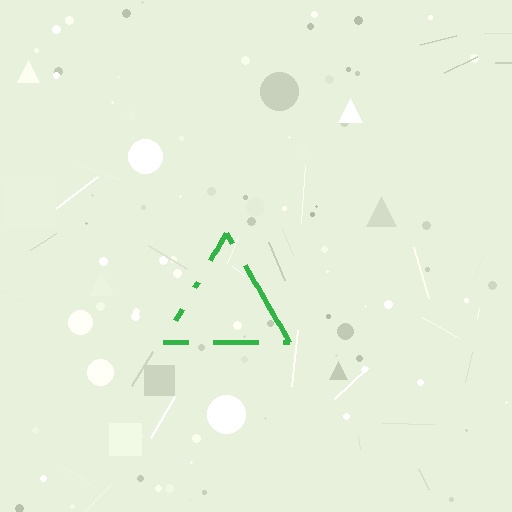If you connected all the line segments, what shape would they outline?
They would outline a triangle.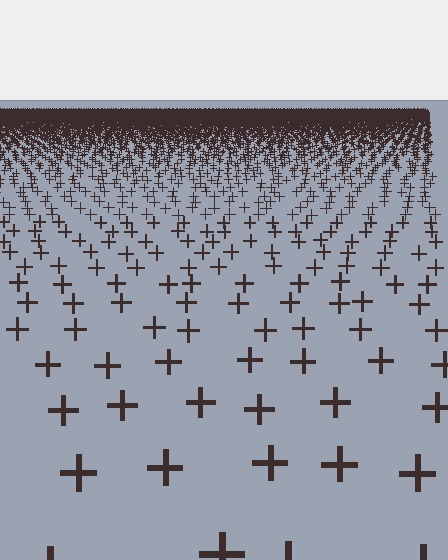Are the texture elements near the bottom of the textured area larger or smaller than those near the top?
Larger. Near the bottom, elements are closer to the viewer and appear at a bigger on-screen size.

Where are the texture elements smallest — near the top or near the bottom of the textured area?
Near the top.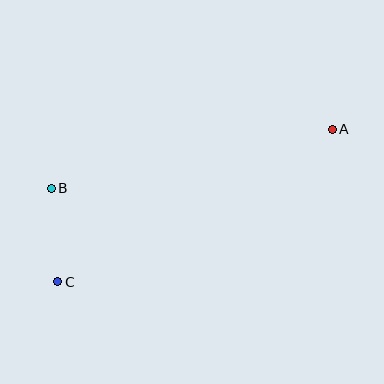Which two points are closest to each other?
Points B and C are closest to each other.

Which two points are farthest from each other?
Points A and C are farthest from each other.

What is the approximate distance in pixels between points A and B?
The distance between A and B is approximately 287 pixels.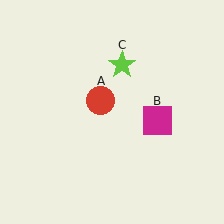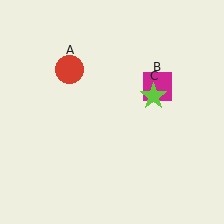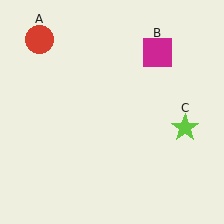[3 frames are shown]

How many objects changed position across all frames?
3 objects changed position: red circle (object A), magenta square (object B), lime star (object C).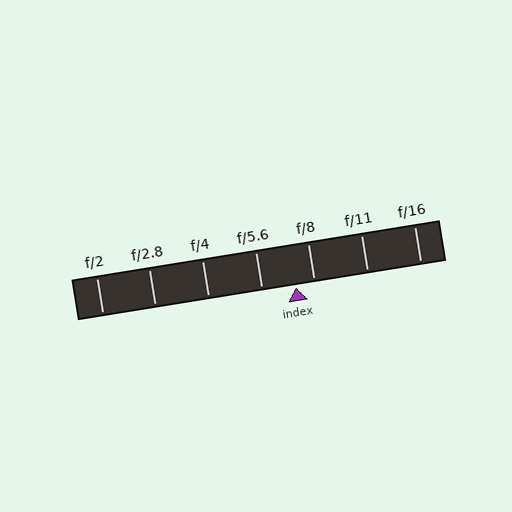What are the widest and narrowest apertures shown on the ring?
The widest aperture shown is f/2 and the narrowest is f/16.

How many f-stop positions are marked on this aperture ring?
There are 7 f-stop positions marked.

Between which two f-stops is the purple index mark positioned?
The index mark is between f/5.6 and f/8.